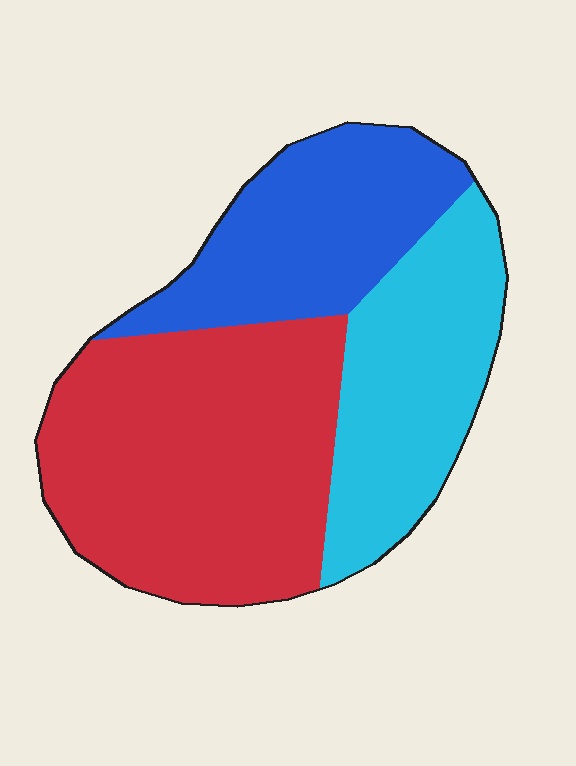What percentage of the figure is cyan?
Cyan covers about 25% of the figure.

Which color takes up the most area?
Red, at roughly 45%.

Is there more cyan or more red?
Red.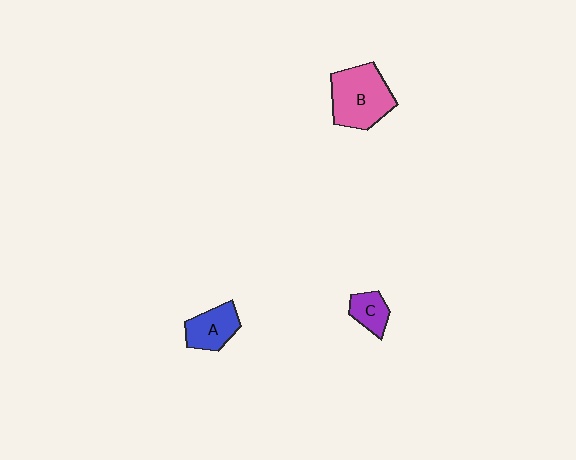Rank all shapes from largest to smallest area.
From largest to smallest: B (pink), A (blue), C (purple).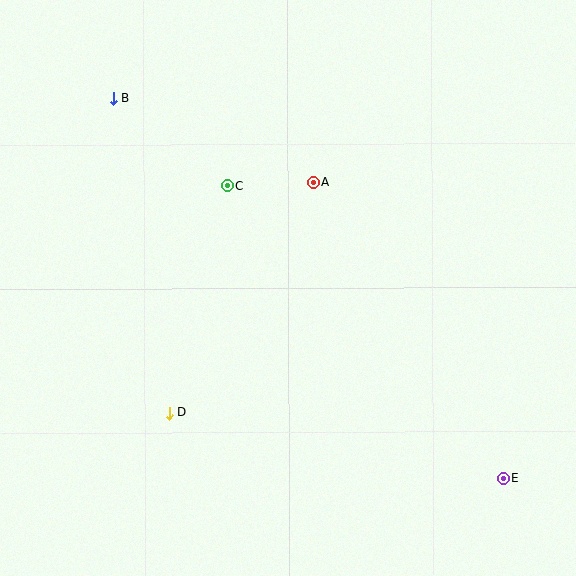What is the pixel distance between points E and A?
The distance between E and A is 352 pixels.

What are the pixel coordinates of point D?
Point D is at (169, 413).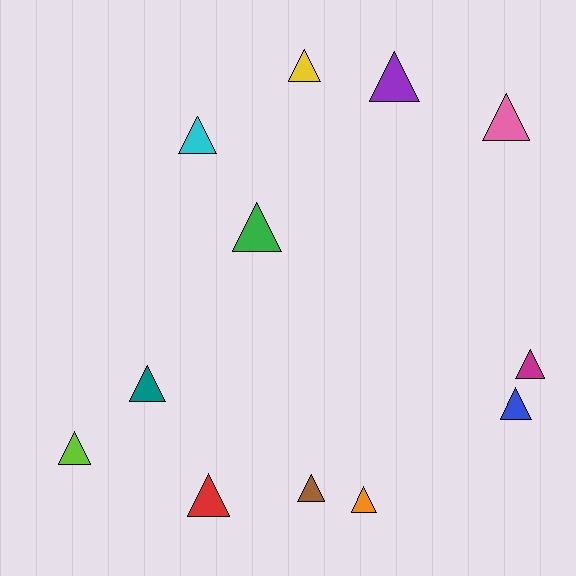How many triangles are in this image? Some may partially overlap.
There are 12 triangles.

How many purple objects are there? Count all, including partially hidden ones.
There is 1 purple object.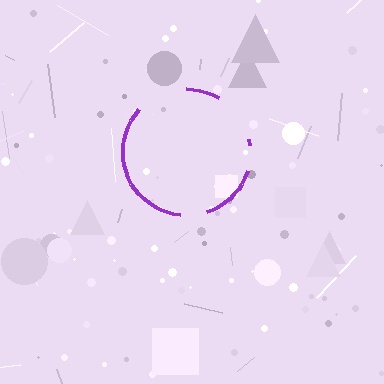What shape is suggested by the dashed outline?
The dashed outline suggests a circle.